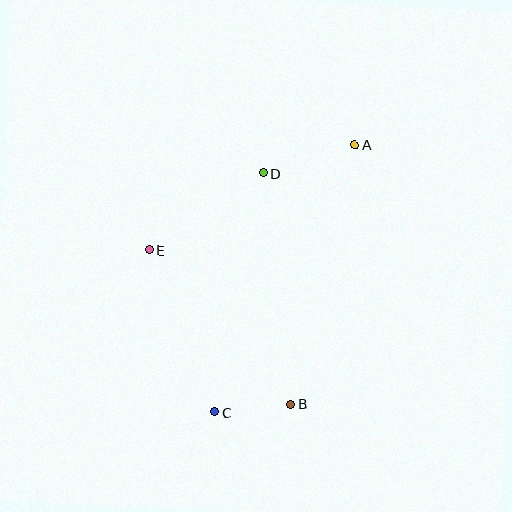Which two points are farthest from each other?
Points A and C are farthest from each other.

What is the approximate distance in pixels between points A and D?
The distance between A and D is approximately 96 pixels.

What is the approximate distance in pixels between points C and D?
The distance between C and D is approximately 244 pixels.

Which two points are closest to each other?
Points B and C are closest to each other.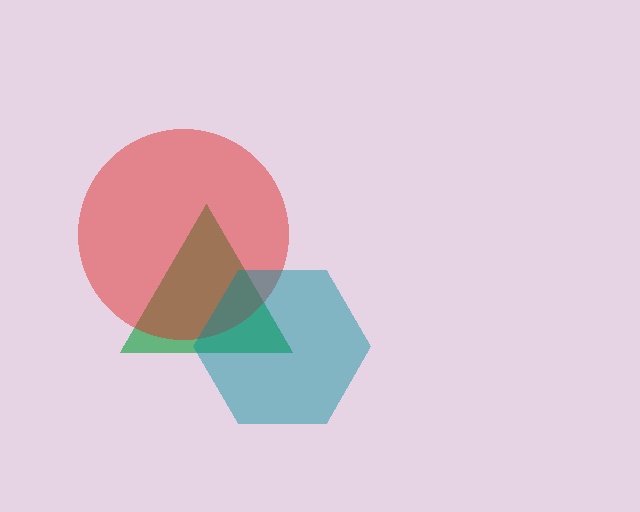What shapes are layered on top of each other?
The layered shapes are: a green triangle, a red circle, a teal hexagon.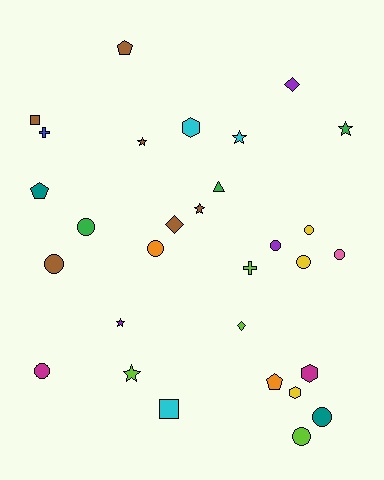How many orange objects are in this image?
There are 2 orange objects.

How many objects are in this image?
There are 30 objects.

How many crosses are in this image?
There are 2 crosses.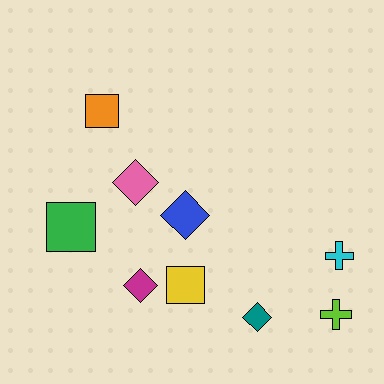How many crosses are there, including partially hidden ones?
There are 2 crosses.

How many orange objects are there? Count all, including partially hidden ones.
There is 1 orange object.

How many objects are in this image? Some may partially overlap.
There are 9 objects.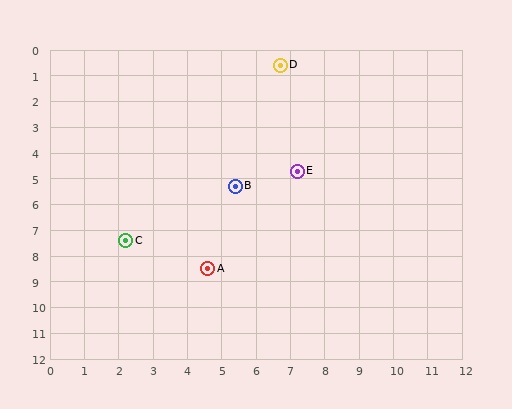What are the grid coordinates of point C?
Point C is at approximately (2.2, 7.4).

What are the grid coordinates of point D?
Point D is at approximately (6.7, 0.6).